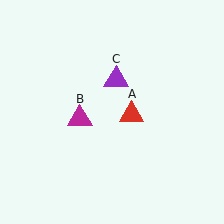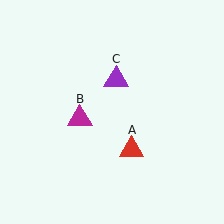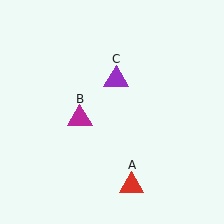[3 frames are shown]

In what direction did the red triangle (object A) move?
The red triangle (object A) moved down.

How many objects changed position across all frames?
1 object changed position: red triangle (object A).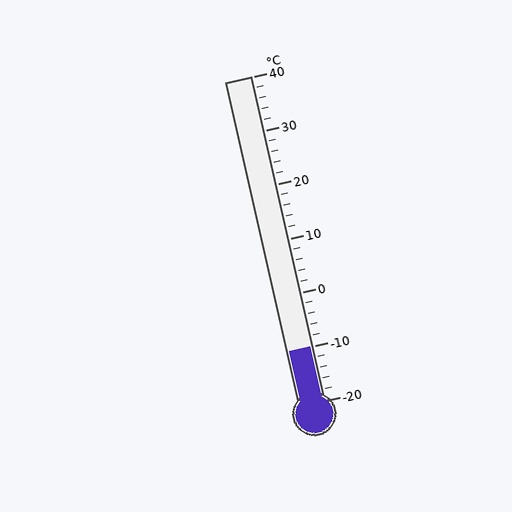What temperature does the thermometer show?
The thermometer shows approximately -10°C.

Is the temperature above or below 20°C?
The temperature is below 20°C.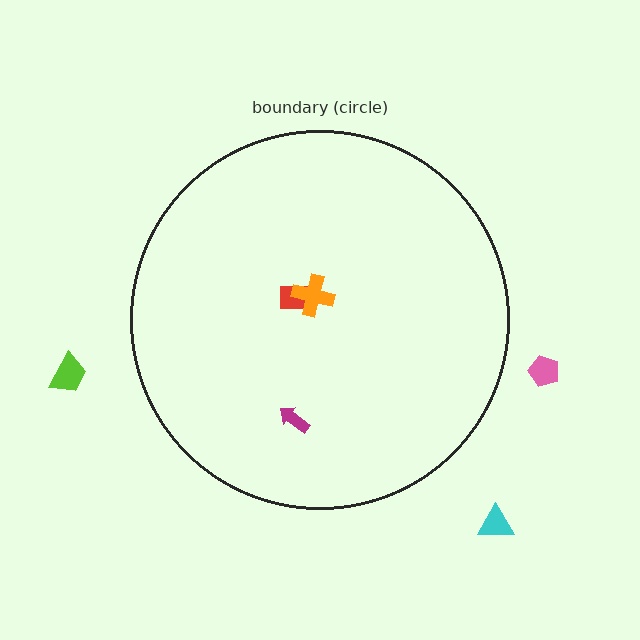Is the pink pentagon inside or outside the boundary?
Outside.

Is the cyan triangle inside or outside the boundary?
Outside.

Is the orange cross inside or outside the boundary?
Inside.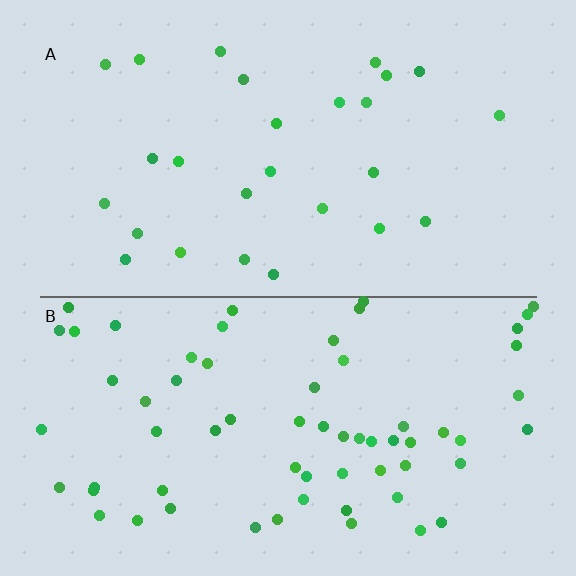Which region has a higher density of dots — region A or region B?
B (the bottom).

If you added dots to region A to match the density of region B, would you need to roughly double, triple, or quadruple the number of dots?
Approximately double.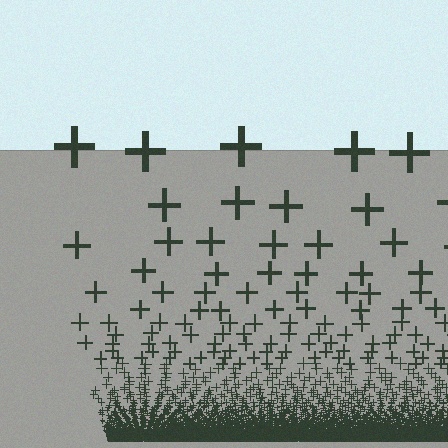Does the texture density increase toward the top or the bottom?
Density increases toward the bottom.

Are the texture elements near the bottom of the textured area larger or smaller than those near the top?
Smaller. The gradient is inverted — elements near the bottom are smaller and denser.